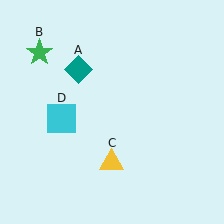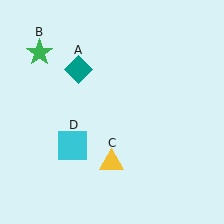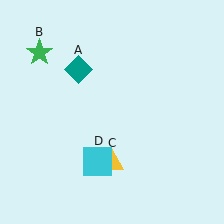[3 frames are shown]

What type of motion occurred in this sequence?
The cyan square (object D) rotated counterclockwise around the center of the scene.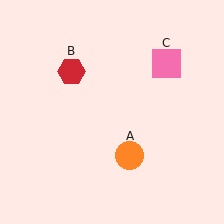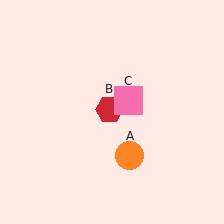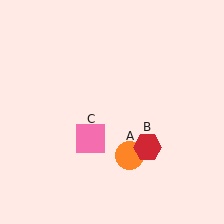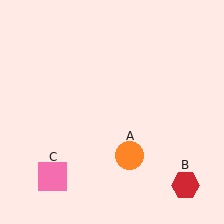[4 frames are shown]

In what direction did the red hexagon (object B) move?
The red hexagon (object B) moved down and to the right.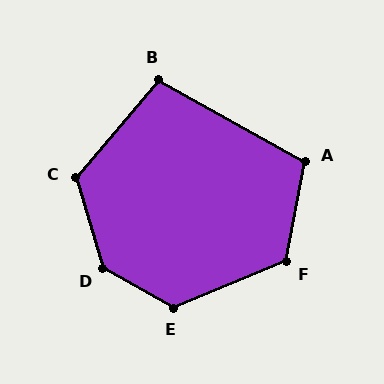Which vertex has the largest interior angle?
D, at approximately 136 degrees.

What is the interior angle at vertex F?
Approximately 123 degrees (obtuse).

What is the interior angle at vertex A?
Approximately 108 degrees (obtuse).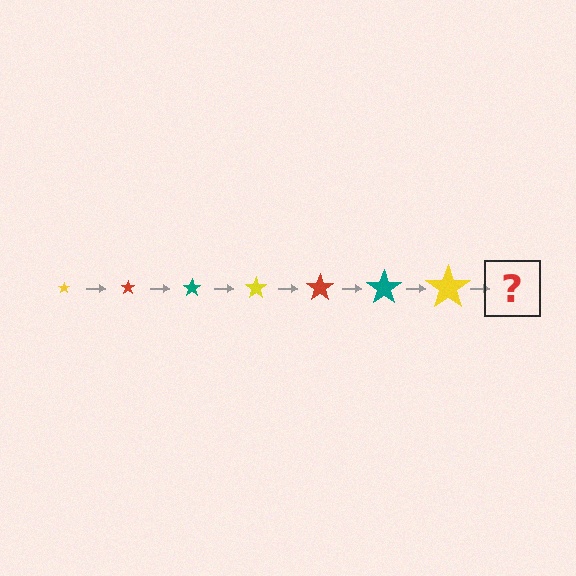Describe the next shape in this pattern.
It should be a red star, larger than the previous one.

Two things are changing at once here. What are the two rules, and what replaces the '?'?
The two rules are that the star grows larger each step and the color cycles through yellow, red, and teal. The '?' should be a red star, larger than the previous one.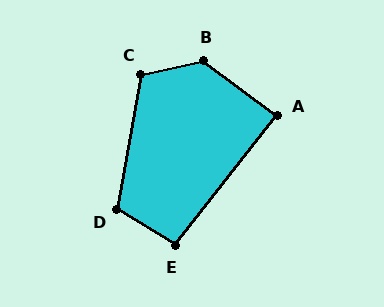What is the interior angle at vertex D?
Approximately 111 degrees (obtuse).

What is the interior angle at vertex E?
Approximately 97 degrees (obtuse).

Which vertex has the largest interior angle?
B, at approximately 130 degrees.